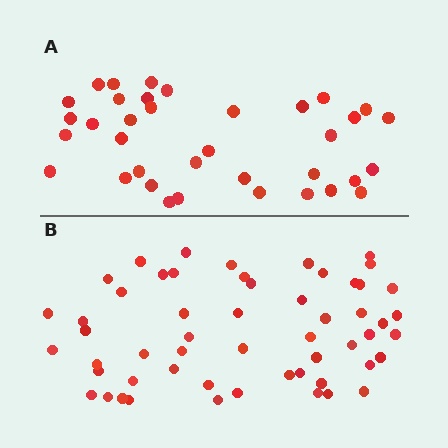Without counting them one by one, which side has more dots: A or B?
Region B (the bottom region) has more dots.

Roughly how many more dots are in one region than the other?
Region B has approximately 20 more dots than region A.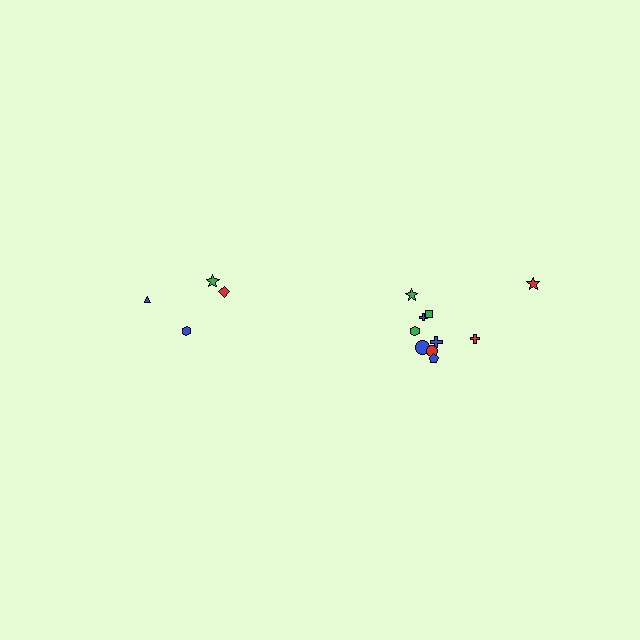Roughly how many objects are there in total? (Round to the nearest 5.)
Roughly 15 objects in total.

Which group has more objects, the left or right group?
The right group.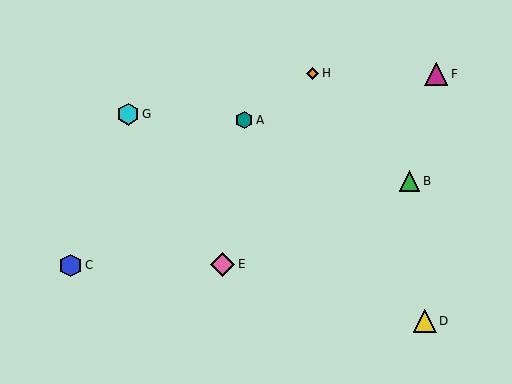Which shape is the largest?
The pink diamond (labeled E) is the largest.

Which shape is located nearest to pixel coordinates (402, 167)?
The green triangle (labeled B) at (409, 181) is nearest to that location.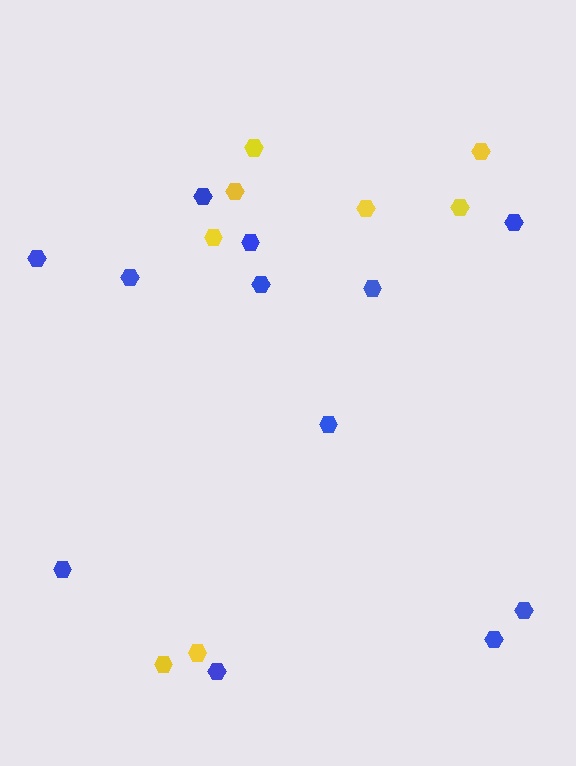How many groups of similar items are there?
There are 2 groups: one group of yellow hexagons (8) and one group of blue hexagons (12).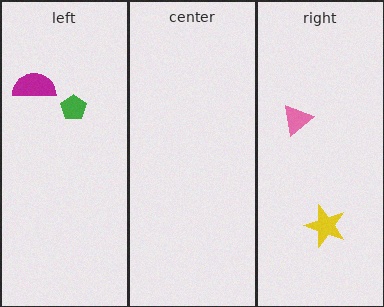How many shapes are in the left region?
2.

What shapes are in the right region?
The pink triangle, the yellow star.